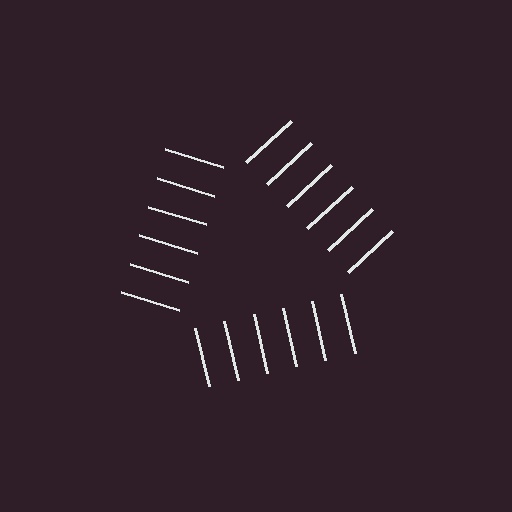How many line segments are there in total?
18 — 6 along each of the 3 edges.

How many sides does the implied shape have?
3 sides — the line-ends trace a triangle.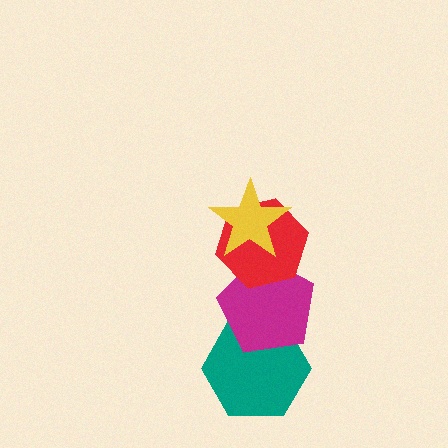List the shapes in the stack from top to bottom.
From top to bottom: the yellow star, the red hexagon, the magenta pentagon, the teal hexagon.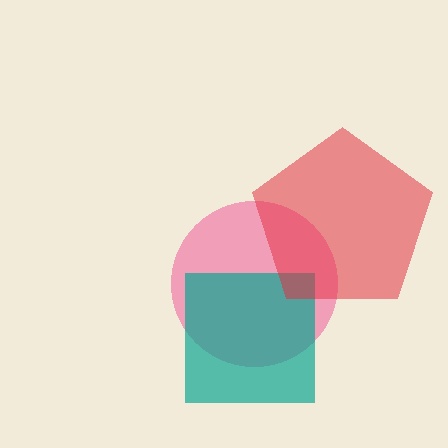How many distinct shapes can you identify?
There are 3 distinct shapes: a pink circle, a teal square, a red pentagon.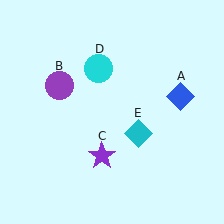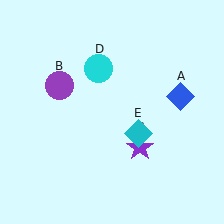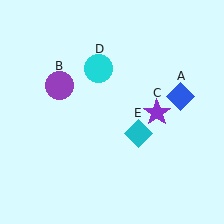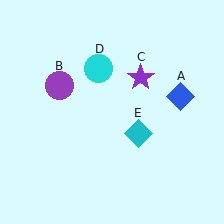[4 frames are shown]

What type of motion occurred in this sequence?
The purple star (object C) rotated counterclockwise around the center of the scene.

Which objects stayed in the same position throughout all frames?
Blue diamond (object A) and purple circle (object B) and cyan circle (object D) and cyan diamond (object E) remained stationary.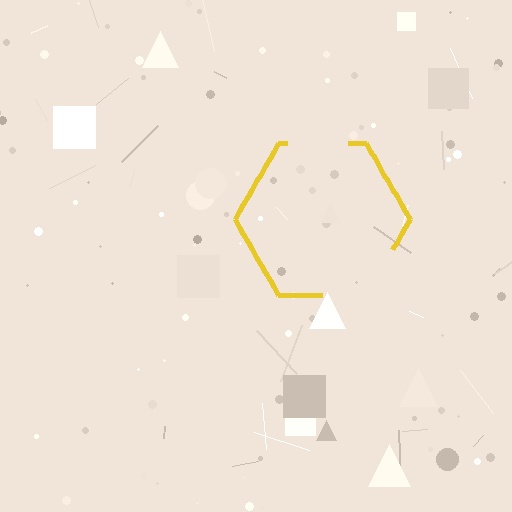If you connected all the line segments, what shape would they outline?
They would outline a hexagon.